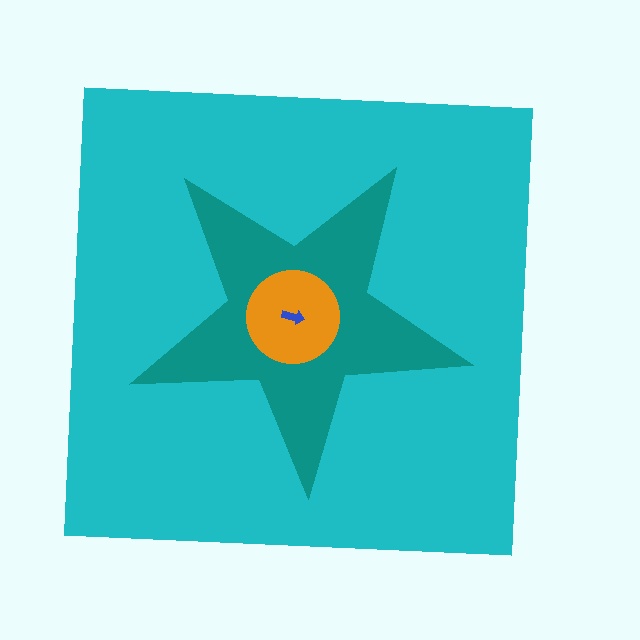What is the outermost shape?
The cyan square.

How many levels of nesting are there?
4.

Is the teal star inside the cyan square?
Yes.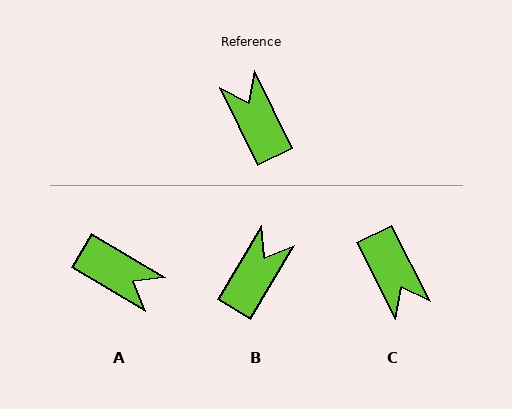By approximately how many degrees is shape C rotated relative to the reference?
Approximately 179 degrees clockwise.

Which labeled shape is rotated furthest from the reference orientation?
C, about 179 degrees away.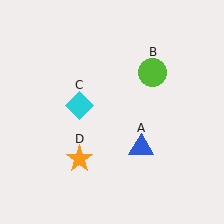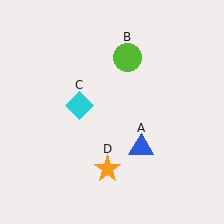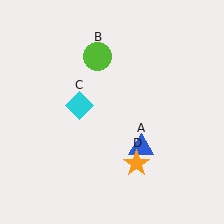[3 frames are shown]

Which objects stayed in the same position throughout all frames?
Blue triangle (object A) and cyan diamond (object C) remained stationary.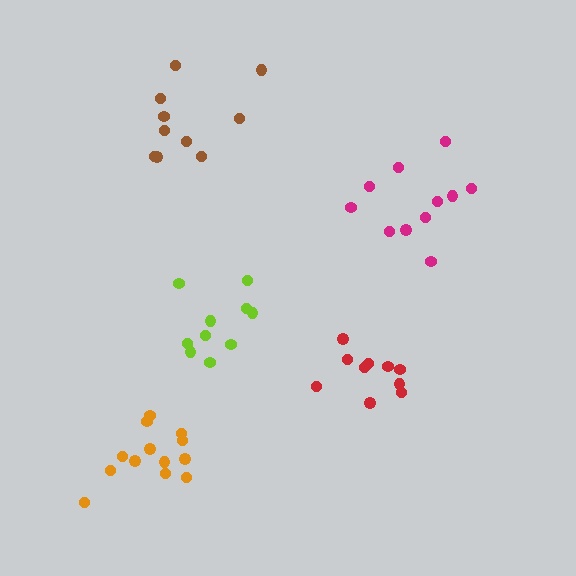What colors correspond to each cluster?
The clusters are colored: lime, brown, red, orange, magenta.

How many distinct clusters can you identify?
There are 5 distinct clusters.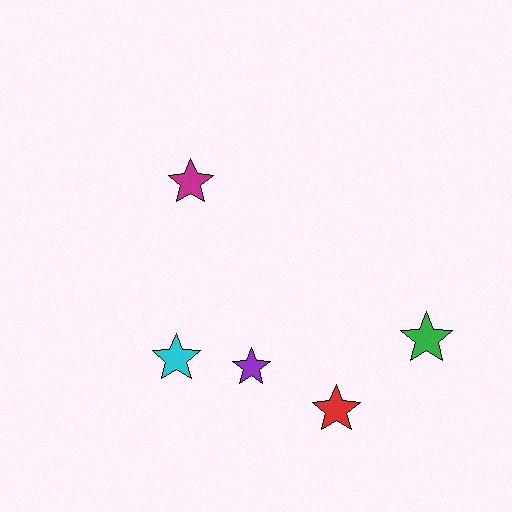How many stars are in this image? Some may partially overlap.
There are 5 stars.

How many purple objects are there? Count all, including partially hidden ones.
There is 1 purple object.